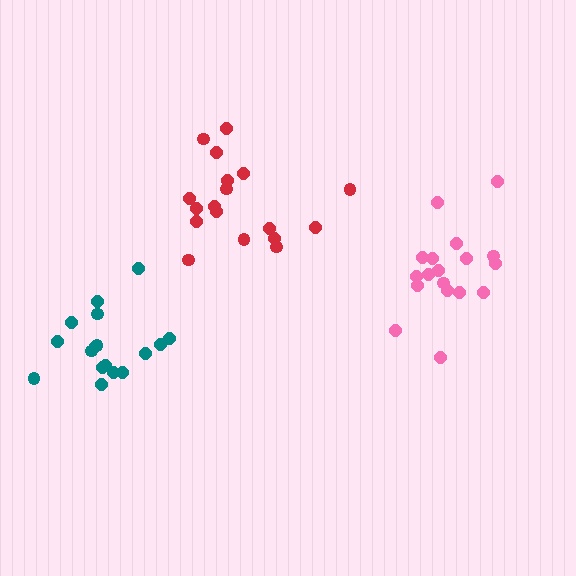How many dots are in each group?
Group 1: 18 dots, Group 2: 17 dots, Group 3: 18 dots (53 total).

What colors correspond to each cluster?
The clusters are colored: pink, teal, red.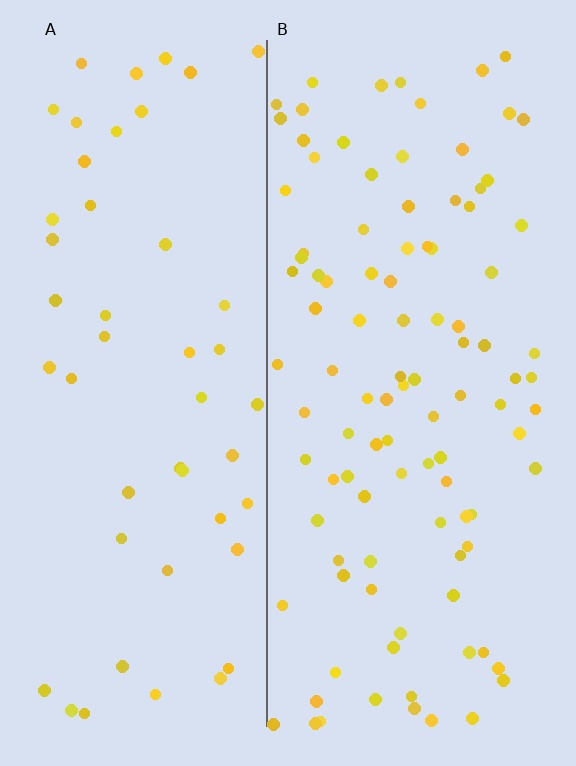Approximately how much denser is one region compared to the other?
Approximately 2.1× — region B over region A.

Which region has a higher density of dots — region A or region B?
B (the right).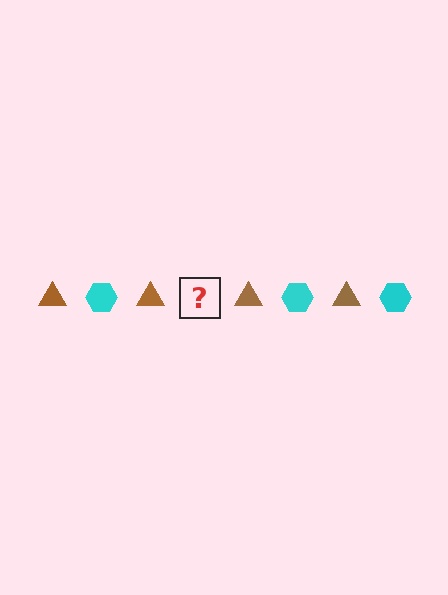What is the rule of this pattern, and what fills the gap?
The rule is that the pattern alternates between brown triangle and cyan hexagon. The gap should be filled with a cyan hexagon.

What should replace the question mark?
The question mark should be replaced with a cyan hexagon.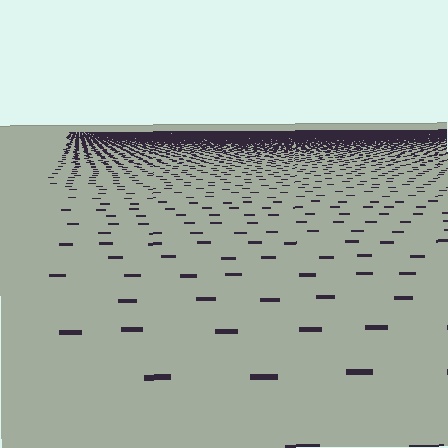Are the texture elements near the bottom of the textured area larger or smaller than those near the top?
Larger. Near the bottom, elements are closer to the viewer and appear at a bigger on-screen size.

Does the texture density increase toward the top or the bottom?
Density increases toward the top.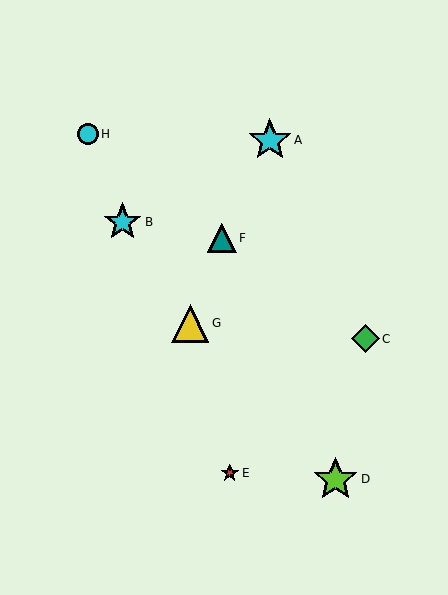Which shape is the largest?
The lime star (labeled D) is the largest.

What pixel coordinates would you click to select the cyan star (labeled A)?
Click at (270, 140) to select the cyan star A.